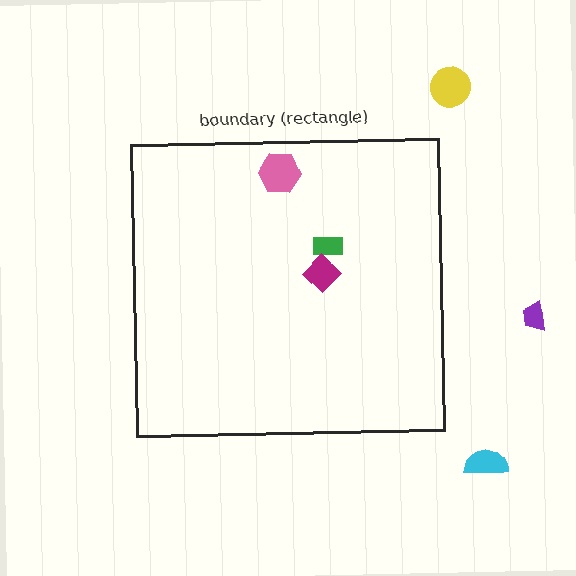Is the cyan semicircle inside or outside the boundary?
Outside.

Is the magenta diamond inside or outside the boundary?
Inside.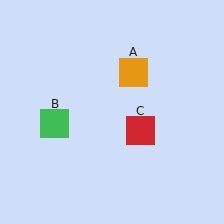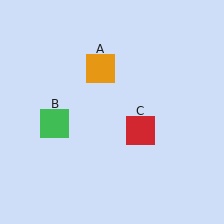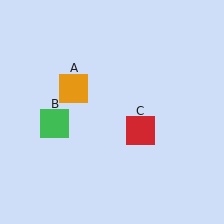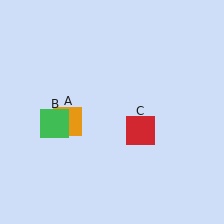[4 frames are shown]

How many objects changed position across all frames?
1 object changed position: orange square (object A).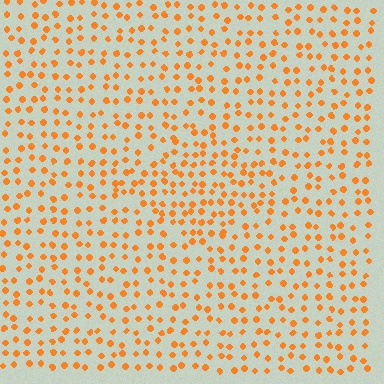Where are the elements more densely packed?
The elements are more densely packed inside the diamond boundary.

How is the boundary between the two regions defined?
The boundary is defined by a change in element density (approximately 1.5x ratio). All elements are the same color, size, and shape.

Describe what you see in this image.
The image contains small orange elements arranged at two different densities. A diamond-shaped region is visible where the elements are more densely packed than the surrounding area.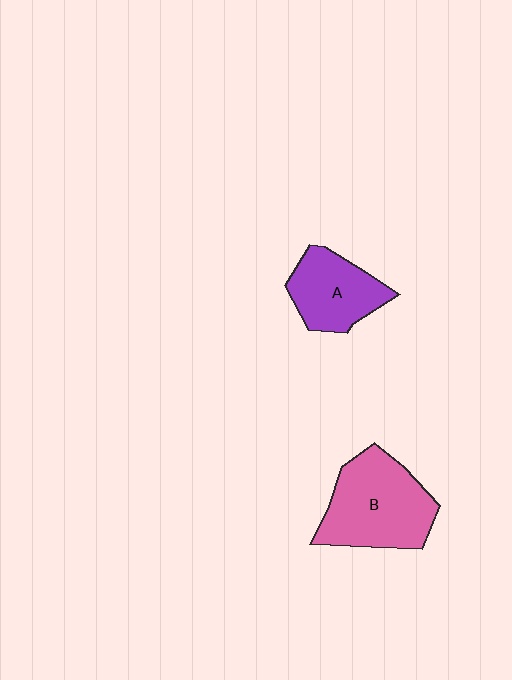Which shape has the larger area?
Shape B (pink).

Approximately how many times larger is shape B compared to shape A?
Approximately 1.5 times.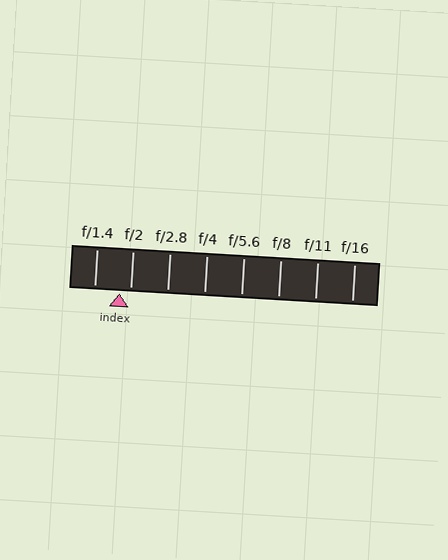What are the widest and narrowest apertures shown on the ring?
The widest aperture shown is f/1.4 and the narrowest is f/16.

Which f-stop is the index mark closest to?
The index mark is closest to f/2.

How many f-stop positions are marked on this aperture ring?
There are 8 f-stop positions marked.